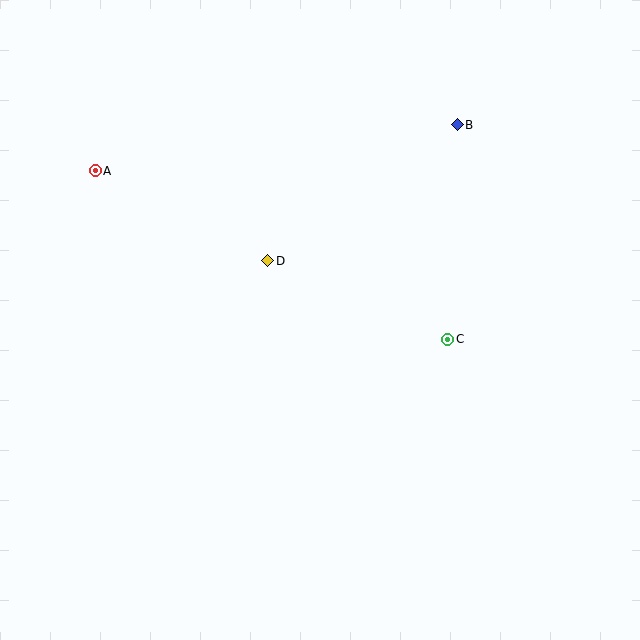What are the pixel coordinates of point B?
Point B is at (457, 125).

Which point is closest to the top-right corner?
Point B is closest to the top-right corner.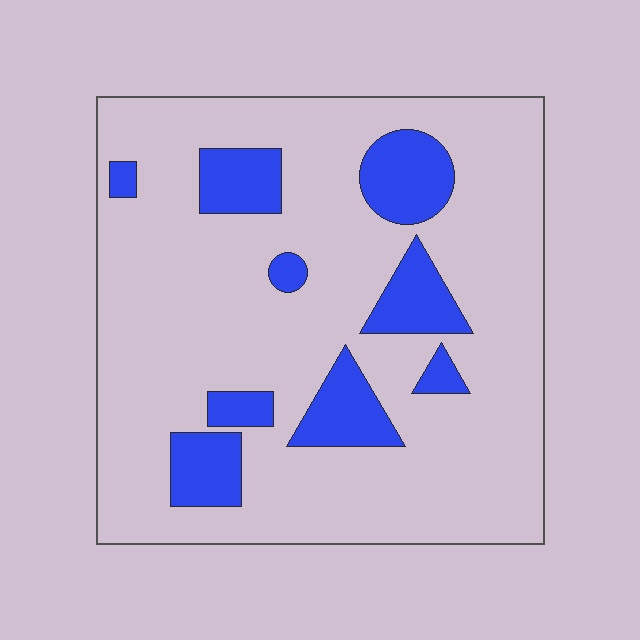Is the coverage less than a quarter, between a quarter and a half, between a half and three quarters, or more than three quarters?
Less than a quarter.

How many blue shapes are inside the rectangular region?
9.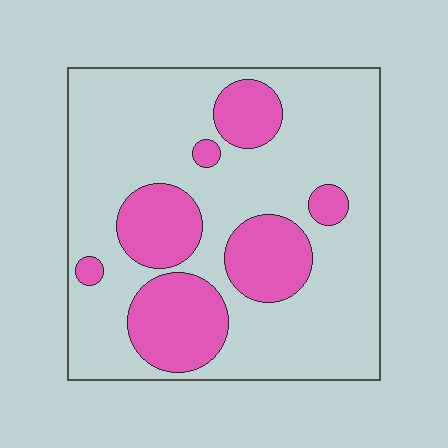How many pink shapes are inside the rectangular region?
7.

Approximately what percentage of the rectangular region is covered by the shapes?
Approximately 25%.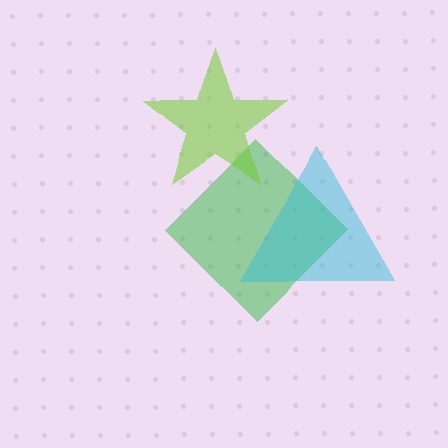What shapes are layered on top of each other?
The layered shapes are: a green diamond, a cyan triangle, a lime star.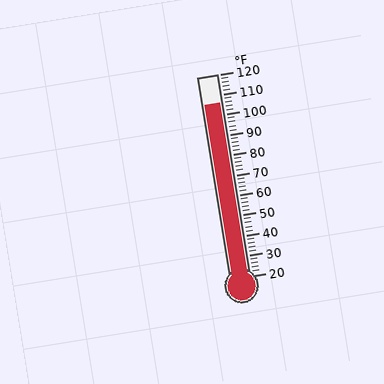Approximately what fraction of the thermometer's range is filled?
The thermometer is filled to approximately 85% of its range.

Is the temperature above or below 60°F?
The temperature is above 60°F.